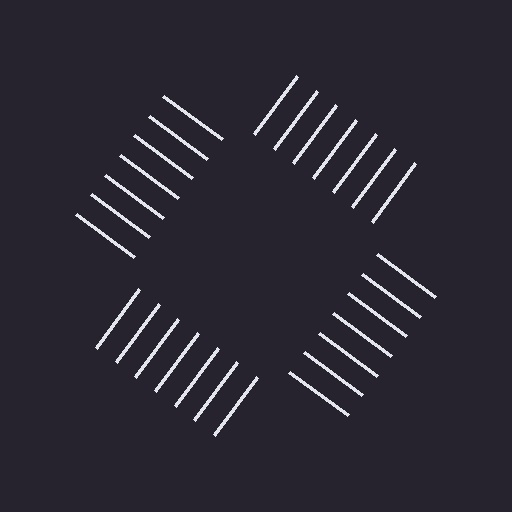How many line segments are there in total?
28 — 7 along each of the 4 edges.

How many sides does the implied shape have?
4 sides — the line-ends trace a square.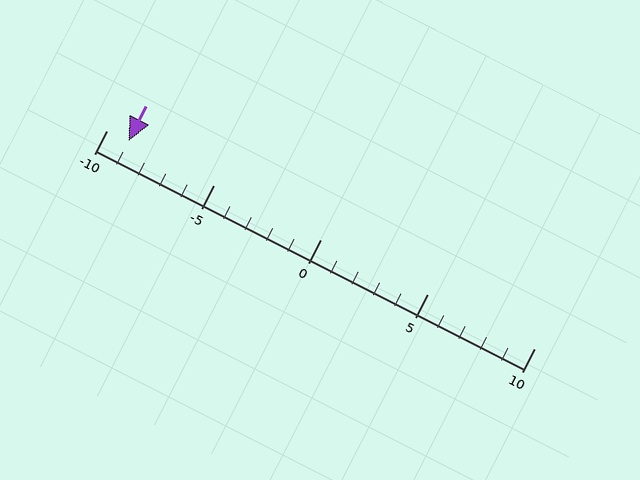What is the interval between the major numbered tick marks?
The major tick marks are spaced 5 units apart.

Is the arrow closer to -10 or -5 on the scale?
The arrow is closer to -10.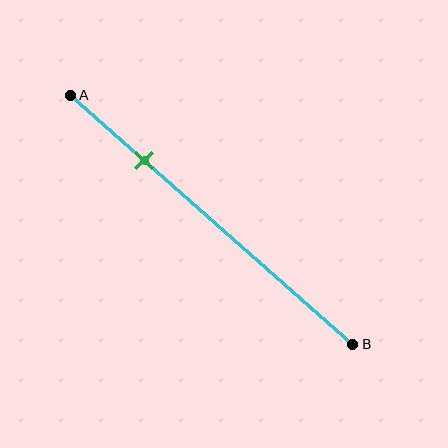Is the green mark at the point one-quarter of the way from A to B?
Yes, the mark is approximately at the one-quarter point.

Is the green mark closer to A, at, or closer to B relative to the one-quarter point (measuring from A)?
The green mark is approximately at the one-quarter point of segment AB.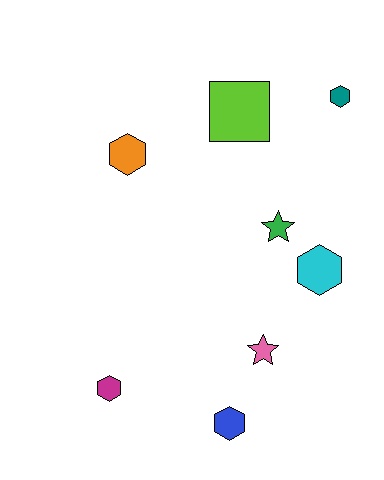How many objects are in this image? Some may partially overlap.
There are 8 objects.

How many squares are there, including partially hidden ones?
There is 1 square.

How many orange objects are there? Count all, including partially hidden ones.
There is 1 orange object.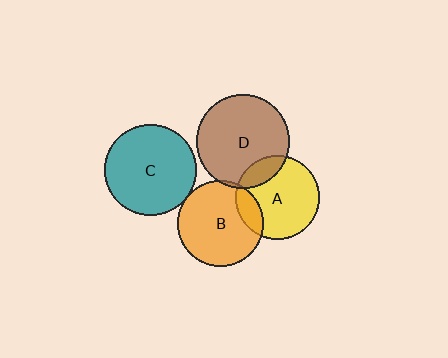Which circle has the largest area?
Circle D (brown).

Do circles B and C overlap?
Yes.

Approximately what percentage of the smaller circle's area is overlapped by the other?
Approximately 5%.